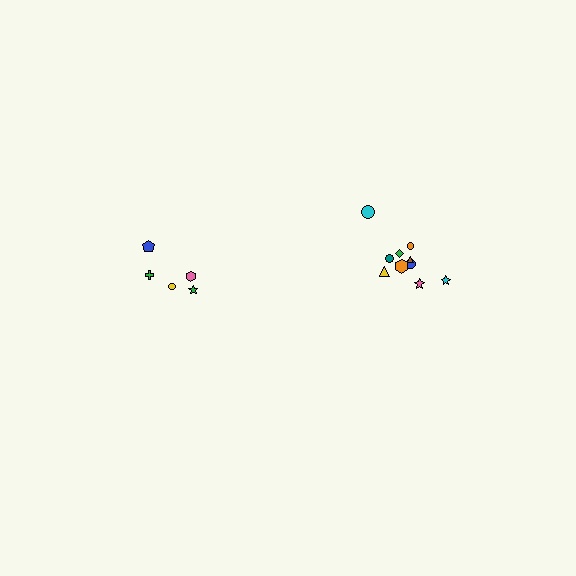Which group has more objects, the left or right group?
The right group.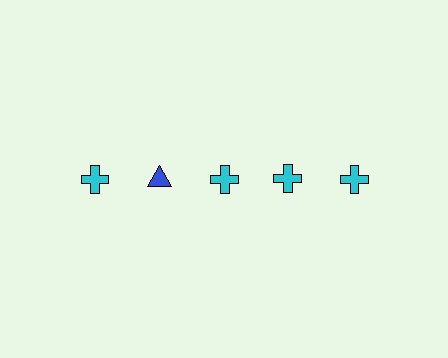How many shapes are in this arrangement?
There are 5 shapes arranged in a grid pattern.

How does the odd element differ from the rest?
It differs in both color (blue instead of cyan) and shape (triangle instead of cross).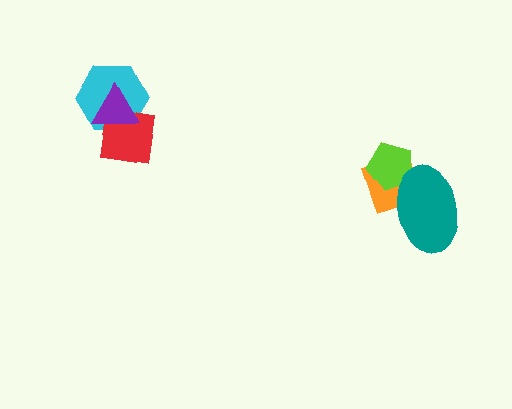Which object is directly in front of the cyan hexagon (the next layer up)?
The red square is directly in front of the cyan hexagon.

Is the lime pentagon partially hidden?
Yes, it is partially covered by another shape.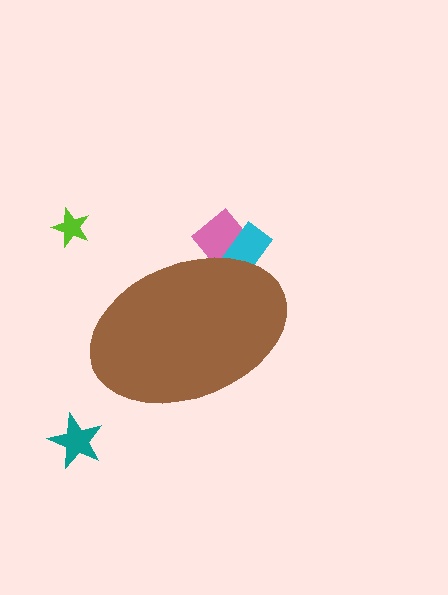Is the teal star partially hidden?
No, the teal star is fully visible.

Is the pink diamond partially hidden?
Yes, the pink diamond is partially hidden behind the brown ellipse.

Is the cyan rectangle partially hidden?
Yes, the cyan rectangle is partially hidden behind the brown ellipse.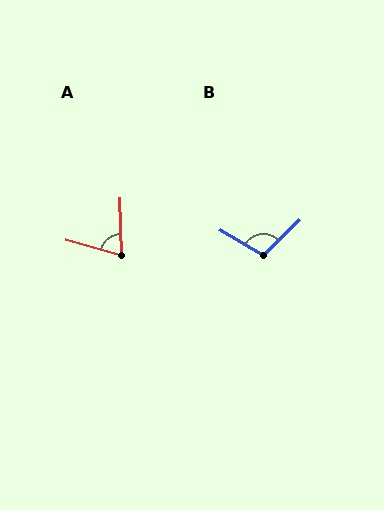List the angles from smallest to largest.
A (73°), B (105°).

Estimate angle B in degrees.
Approximately 105 degrees.